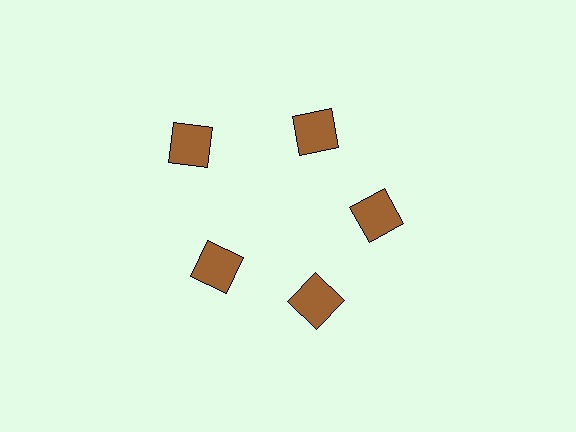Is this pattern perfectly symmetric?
No. The 5 brown squares are arranged in a ring, but one element near the 10 o'clock position is pushed outward from the center, breaking the 5-fold rotational symmetry.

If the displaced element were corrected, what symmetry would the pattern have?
It would have 5-fold rotational symmetry — the pattern would map onto itself every 72 degrees.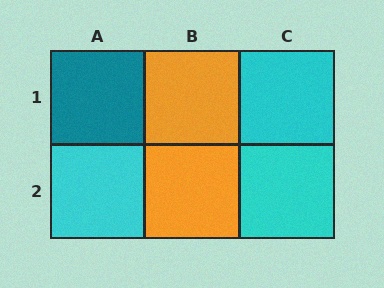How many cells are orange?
2 cells are orange.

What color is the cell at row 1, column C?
Cyan.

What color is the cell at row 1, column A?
Teal.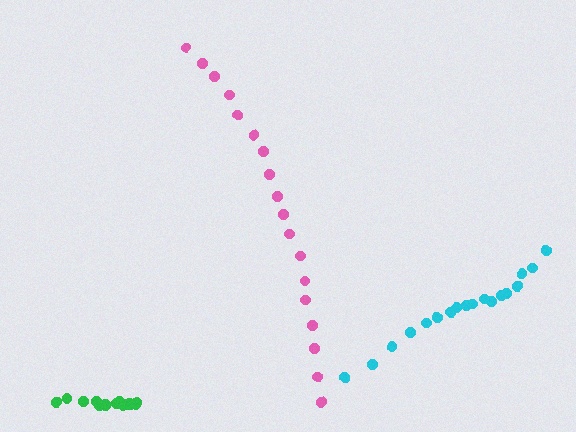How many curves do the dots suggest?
There are 3 distinct paths.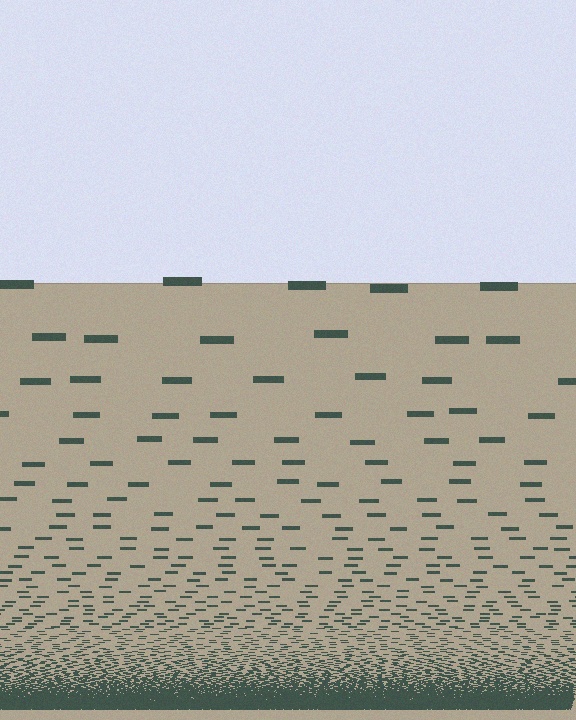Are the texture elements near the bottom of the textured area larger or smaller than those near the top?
Smaller. The gradient is inverted — elements near the bottom are smaller and denser.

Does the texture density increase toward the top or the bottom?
Density increases toward the bottom.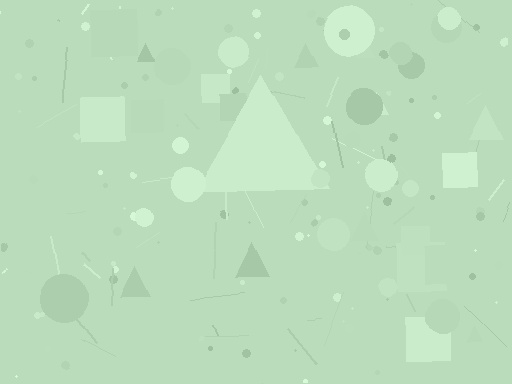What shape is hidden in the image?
A triangle is hidden in the image.